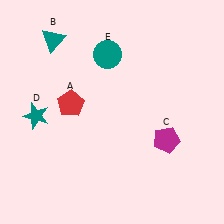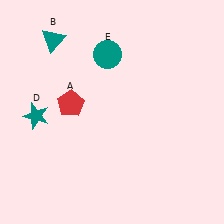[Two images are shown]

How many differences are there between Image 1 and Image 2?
There is 1 difference between the two images.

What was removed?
The magenta pentagon (C) was removed in Image 2.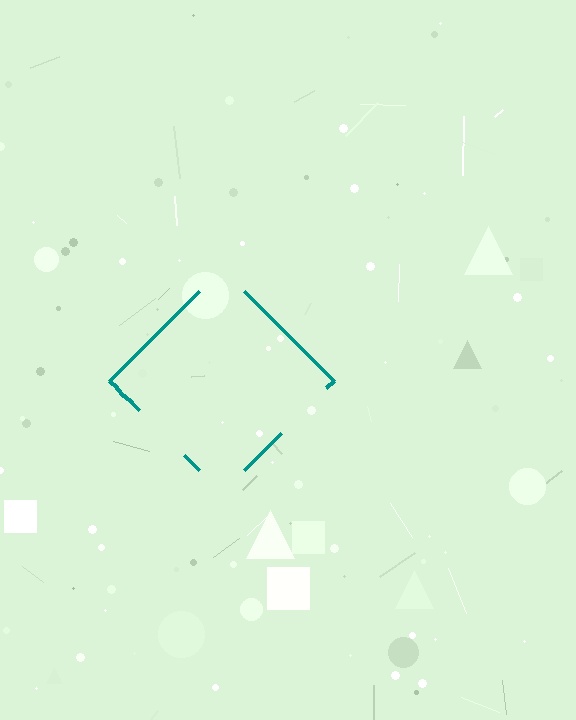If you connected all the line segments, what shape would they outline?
They would outline a diamond.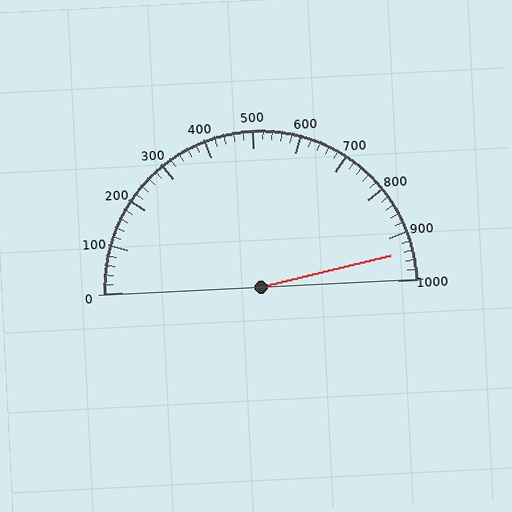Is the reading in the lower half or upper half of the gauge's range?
The reading is in the upper half of the range (0 to 1000).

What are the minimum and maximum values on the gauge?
The gauge ranges from 0 to 1000.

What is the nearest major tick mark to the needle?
The nearest major tick mark is 900.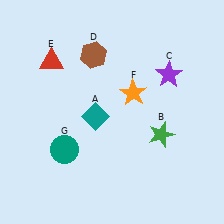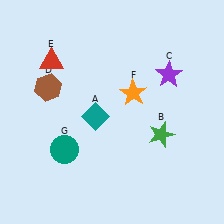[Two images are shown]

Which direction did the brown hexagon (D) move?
The brown hexagon (D) moved left.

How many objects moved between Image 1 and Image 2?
1 object moved between the two images.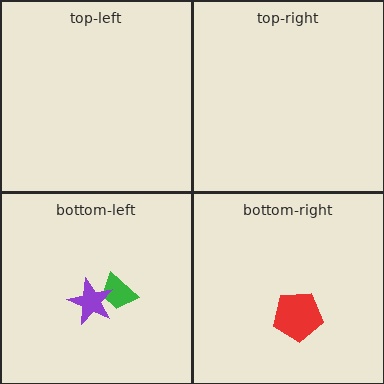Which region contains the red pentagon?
The bottom-right region.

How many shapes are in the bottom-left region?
2.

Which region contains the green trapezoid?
The bottom-left region.